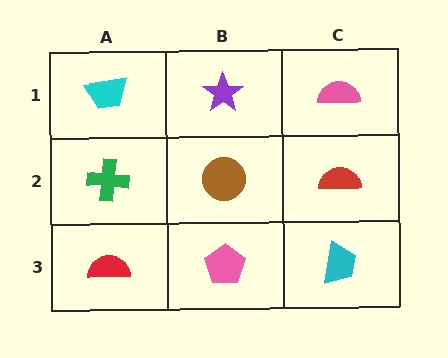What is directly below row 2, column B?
A pink pentagon.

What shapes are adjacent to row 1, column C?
A red semicircle (row 2, column C), a purple star (row 1, column B).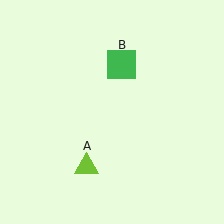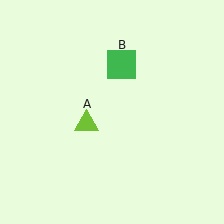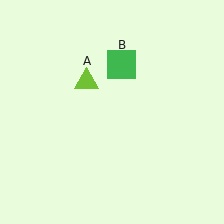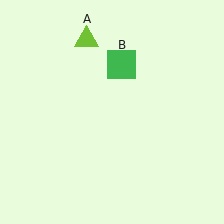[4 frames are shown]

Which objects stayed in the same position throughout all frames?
Green square (object B) remained stationary.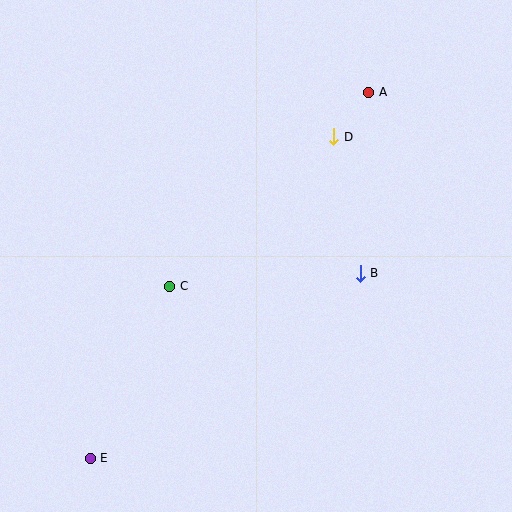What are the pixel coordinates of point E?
Point E is at (90, 458).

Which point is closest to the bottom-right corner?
Point B is closest to the bottom-right corner.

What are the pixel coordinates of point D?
Point D is at (334, 137).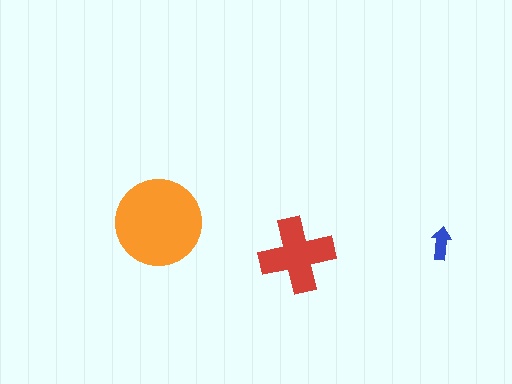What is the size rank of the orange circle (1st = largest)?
1st.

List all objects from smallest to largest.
The blue arrow, the red cross, the orange circle.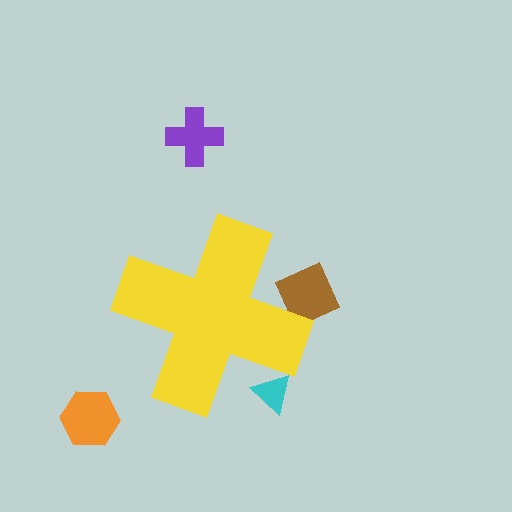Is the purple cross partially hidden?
No, the purple cross is fully visible.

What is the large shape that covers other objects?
A yellow cross.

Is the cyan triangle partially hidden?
Yes, the cyan triangle is partially hidden behind the yellow cross.